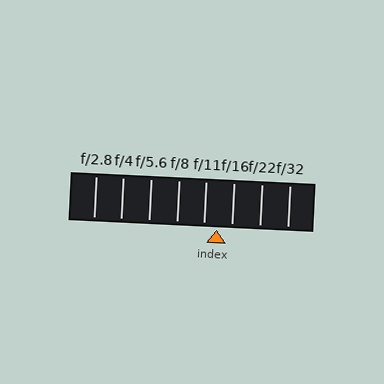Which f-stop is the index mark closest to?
The index mark is closest to f/11.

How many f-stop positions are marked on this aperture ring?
There are 8 f-stop positions marked.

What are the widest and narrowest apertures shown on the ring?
The widest aperture shown is f/2.8 and the narrowest is f/32.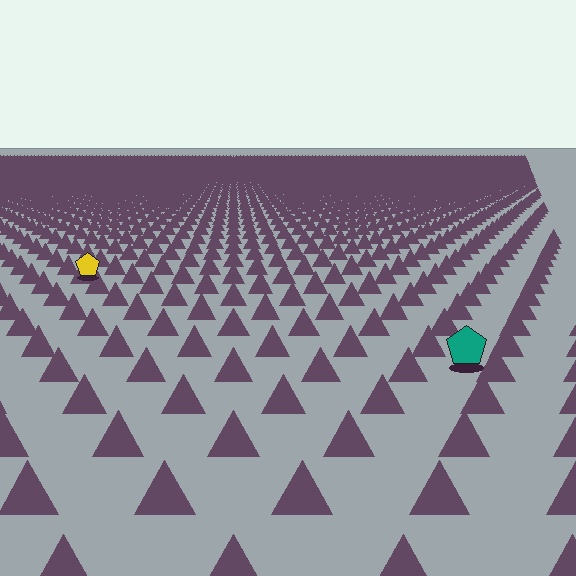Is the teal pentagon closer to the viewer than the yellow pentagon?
Yes. The teal pentagon is closer — you can tell from the texture gradient: the ground texture is coarser near it.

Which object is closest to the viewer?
The teal pentagon is closest. The texture marks near it are larger and more spread out.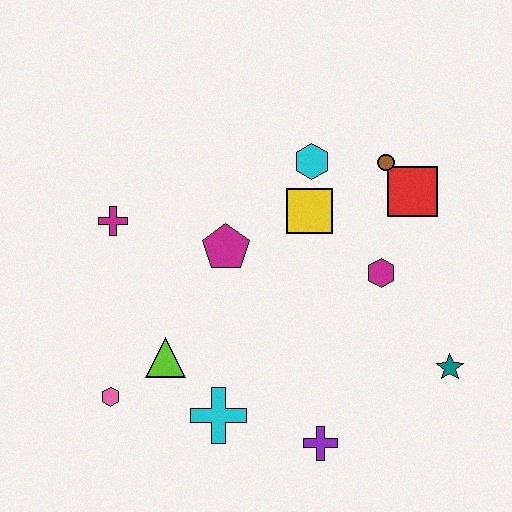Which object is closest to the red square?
The brown circle is closest to the red square.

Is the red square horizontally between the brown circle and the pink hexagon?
No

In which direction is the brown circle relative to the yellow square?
The brown circle is to the right of the yellow square.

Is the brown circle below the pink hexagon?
No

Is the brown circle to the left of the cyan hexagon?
No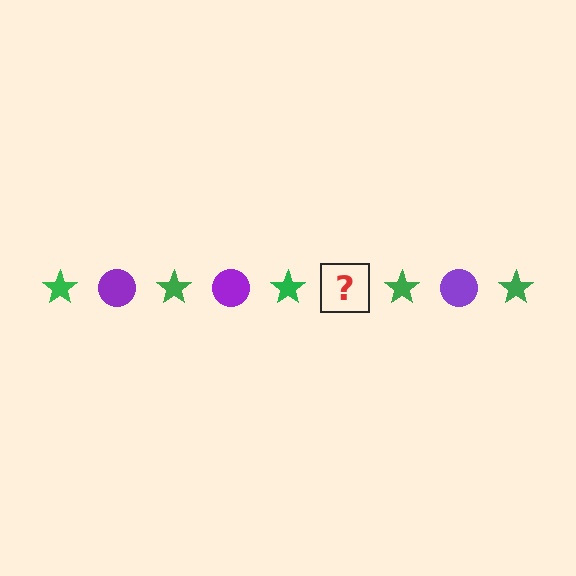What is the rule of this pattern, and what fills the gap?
The rule is that the pattern alternates between green star and purple circle. The gap should be filled with a purple circle.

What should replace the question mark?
The question mark should be replaced with a purple circle.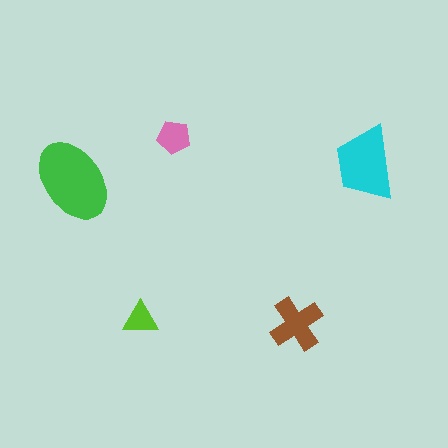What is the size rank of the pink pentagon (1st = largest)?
4th.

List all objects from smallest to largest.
The lime triangle, the pink pentagon, the brown cross, the cyan trapezoid, the green ellipse.